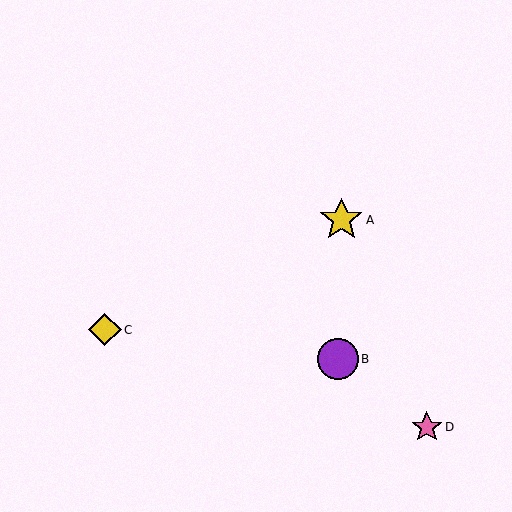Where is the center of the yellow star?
The center of the yellow star is at (341, 220).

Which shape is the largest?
The yellow star (labeled A) is the largest.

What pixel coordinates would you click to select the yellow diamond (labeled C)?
Click at (105, 330) to select the yellow diamond C.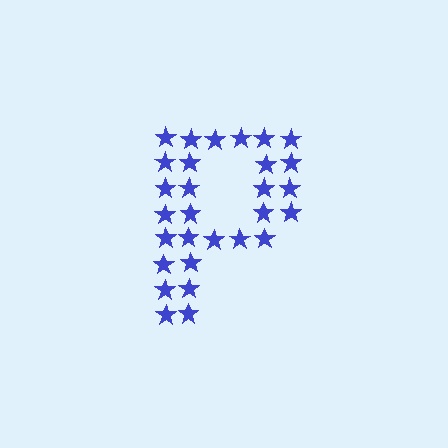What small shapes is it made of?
It is made of small stars.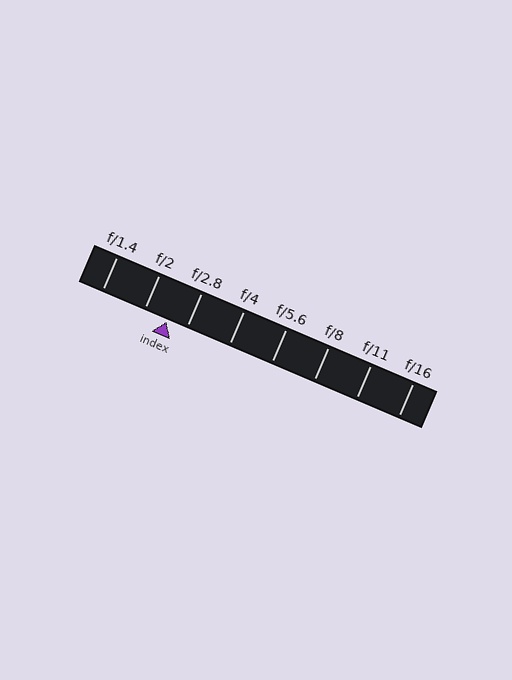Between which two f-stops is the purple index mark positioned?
The index mark is between f/2 and f/2.8.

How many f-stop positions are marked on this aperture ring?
There are 8 f-stop positions marked.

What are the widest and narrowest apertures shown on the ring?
The widest aperture shown is f/1.4 and the narrowest is f/16.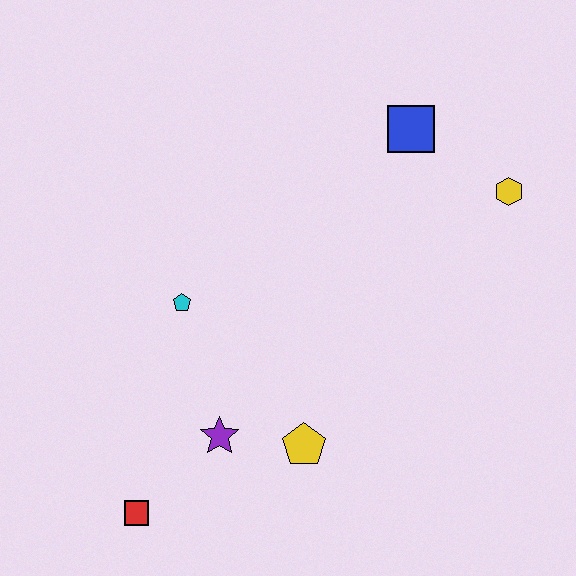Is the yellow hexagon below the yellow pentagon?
No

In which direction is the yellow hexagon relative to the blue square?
The yellow hexagon is to the right of the blue square.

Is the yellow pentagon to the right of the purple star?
Yes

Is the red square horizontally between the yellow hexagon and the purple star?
No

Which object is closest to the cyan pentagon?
The purple star is closest to the cyan pentagon.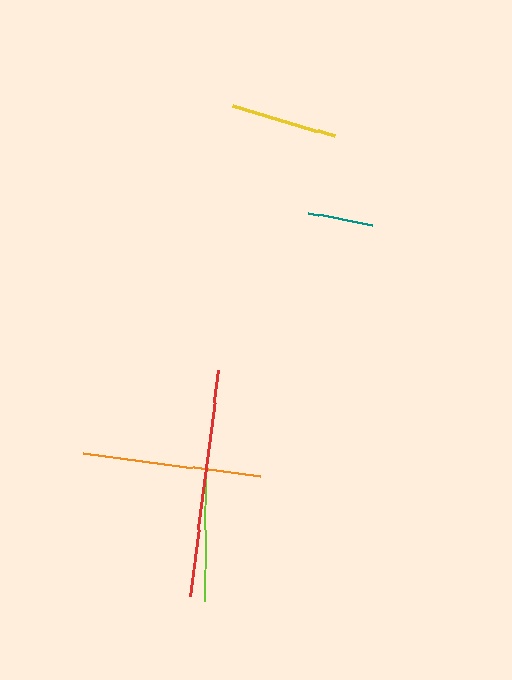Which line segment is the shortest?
The teal line is the shortest at approximately 65 pixels.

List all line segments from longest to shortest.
From longest to shortest: red, orange, lime, yellow, teal.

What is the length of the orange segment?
The orange segment is approximately 178 pixels long.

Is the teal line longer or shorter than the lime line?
The lime line is longer than the teal line.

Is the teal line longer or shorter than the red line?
The red line is longer than the teal line.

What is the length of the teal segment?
The teal segment is approximately 65 pixels long.